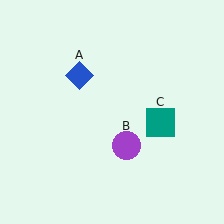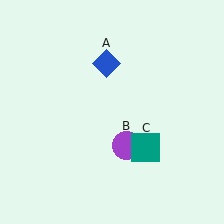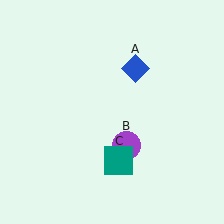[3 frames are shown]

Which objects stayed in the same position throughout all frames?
Purple circle (object B) remained stationary.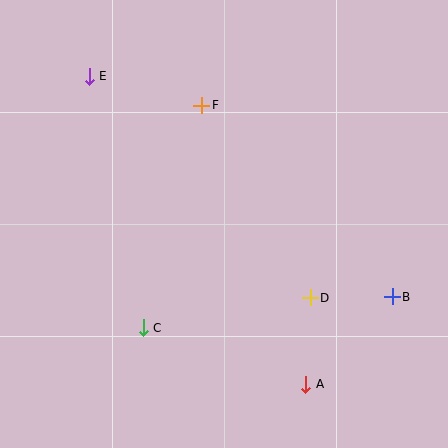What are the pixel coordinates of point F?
Point F is at (202, 105).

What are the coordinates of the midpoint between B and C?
The midpoint between B and C is at (268, 312).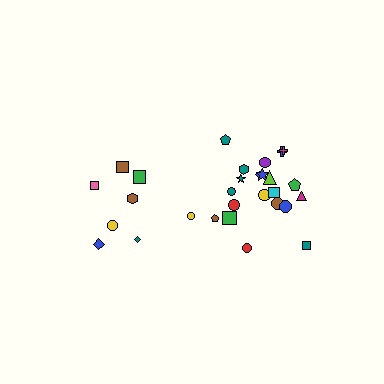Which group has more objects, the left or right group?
The right group.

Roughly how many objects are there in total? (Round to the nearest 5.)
Roughly 30 objects in total.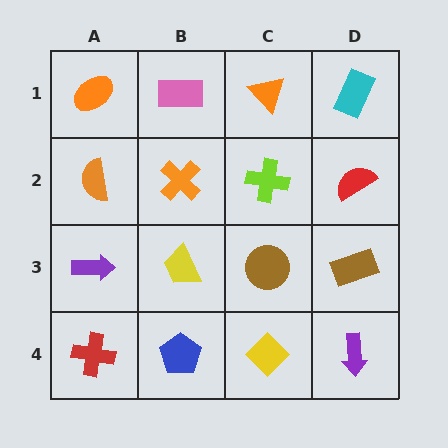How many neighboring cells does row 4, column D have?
2.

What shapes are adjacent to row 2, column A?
An orange ellipse (row 1, column A), a purple arrow (row 3, column A), an orange cross (row 2, column B).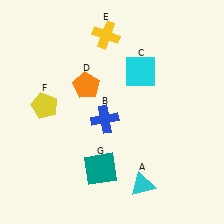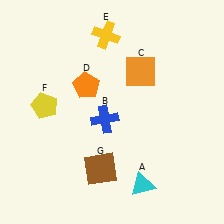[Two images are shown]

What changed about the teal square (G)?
In Image 1, G is teal. In Image 2, it changed to brown.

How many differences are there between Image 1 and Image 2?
There are 2 differences between the two images.